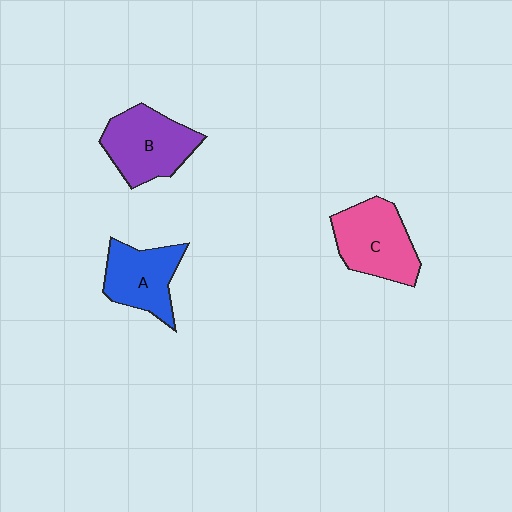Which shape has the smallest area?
Shape A (blue).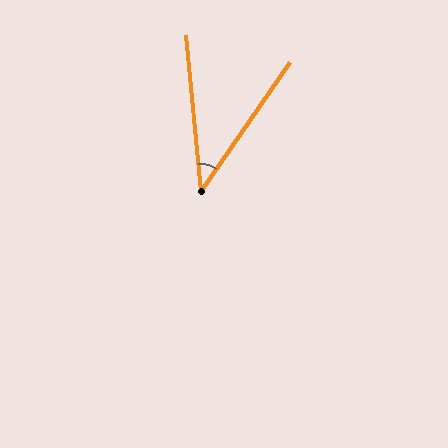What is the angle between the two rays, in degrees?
Approximately 40 degrees.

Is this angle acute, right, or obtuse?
It is acute.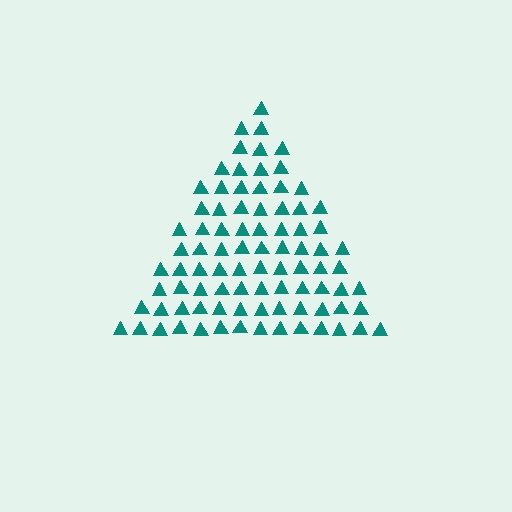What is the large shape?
The large shape is a triangle.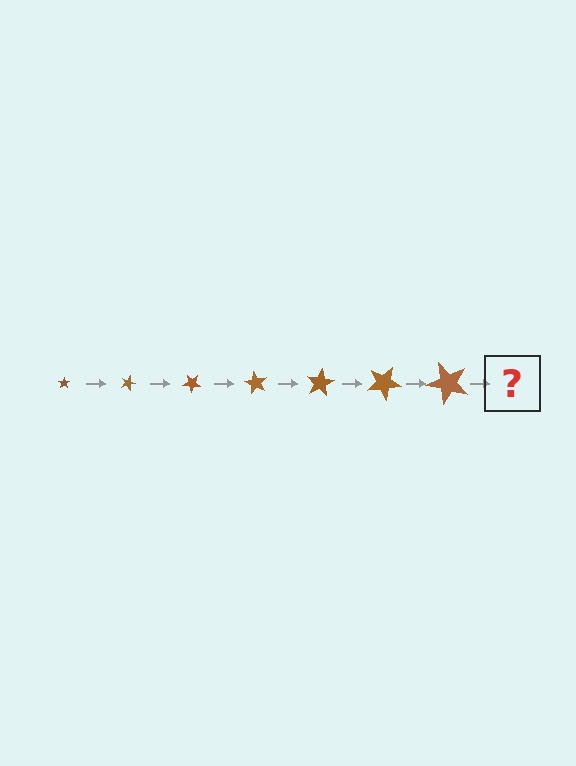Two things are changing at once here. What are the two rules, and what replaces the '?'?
The two rules are that the star grows larger each step and it rotates 20 degrees each step. The '?' should be a star, larger than the previous one and rotated 140 degrees from the start.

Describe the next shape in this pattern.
It should be a star, larger than the previous one and rotated 140 degrees from the start.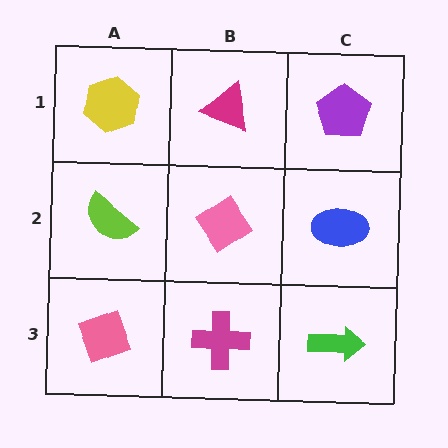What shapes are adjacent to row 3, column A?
A lime semicircle (row 2, column A), a magenta cross (row 3, column B).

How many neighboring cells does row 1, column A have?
2.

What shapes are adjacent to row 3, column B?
A pink diamond (row 2, column B), a pink diamond (row 3, column A), a green arrow (row 3, column C).